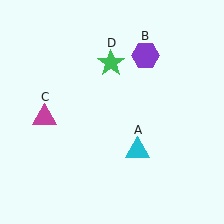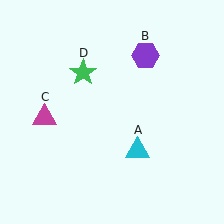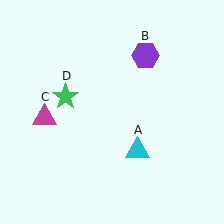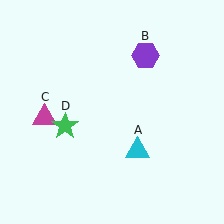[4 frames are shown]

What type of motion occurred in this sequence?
The green star (object D) rotated counterclockwise around the center of the scene.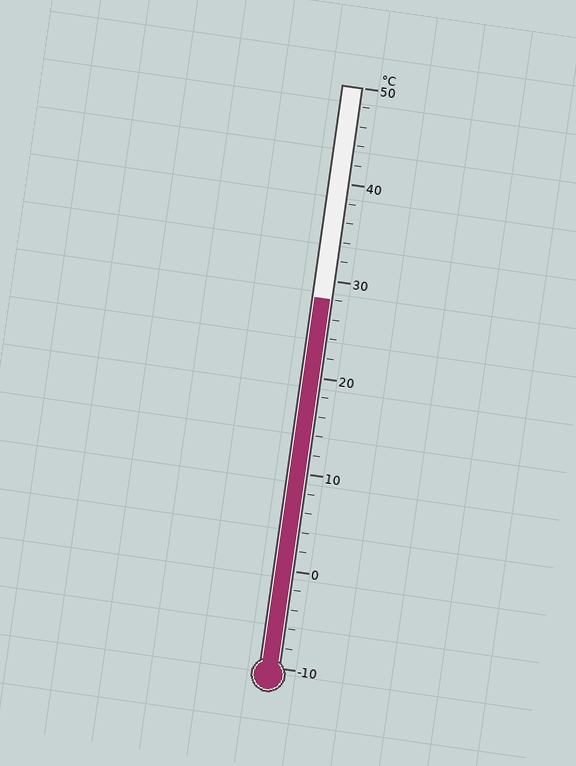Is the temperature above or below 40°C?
The temperature is below 40°C.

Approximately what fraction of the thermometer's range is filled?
The thermometer is filled to approximately 65% of its range.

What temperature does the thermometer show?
The thermometer shows approximately 28°C.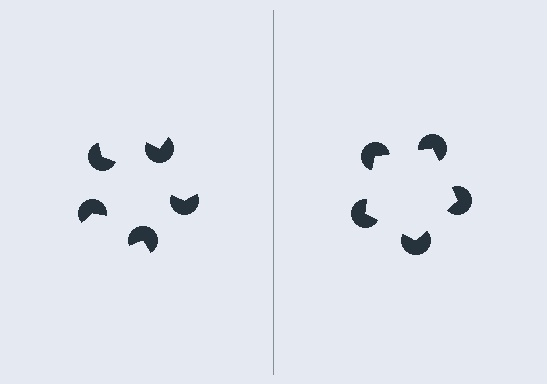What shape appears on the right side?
An illusory pentagon.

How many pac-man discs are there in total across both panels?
10 — 5 on each side.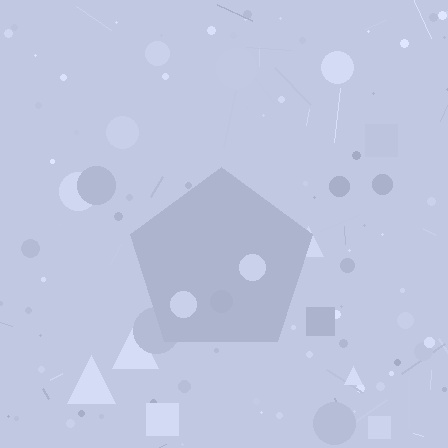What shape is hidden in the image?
A pentagon is hidden in the image.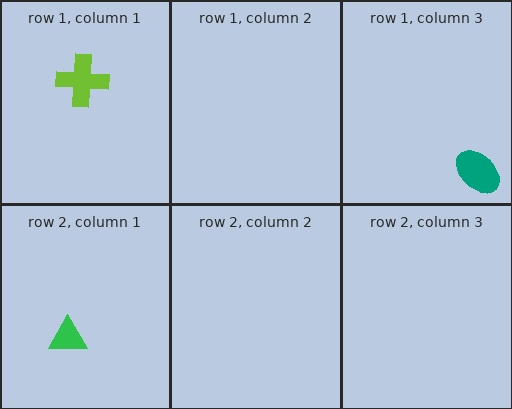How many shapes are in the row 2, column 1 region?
1.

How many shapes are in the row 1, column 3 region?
1.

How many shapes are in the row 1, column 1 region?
1.